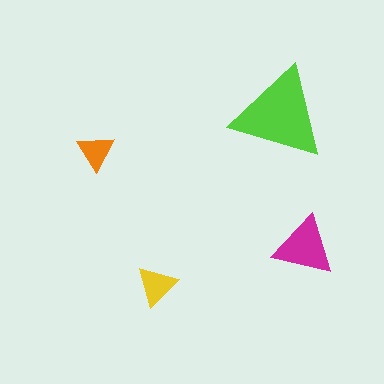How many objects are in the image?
There are 4 objects in the image.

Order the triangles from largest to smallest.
the lime one, the magenta one, the yellow one, the orange one.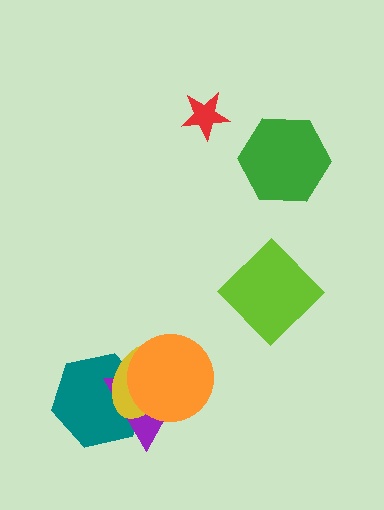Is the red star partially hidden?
No, no other shape covers it.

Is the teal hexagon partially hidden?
Yes, it is partially covered by another shape.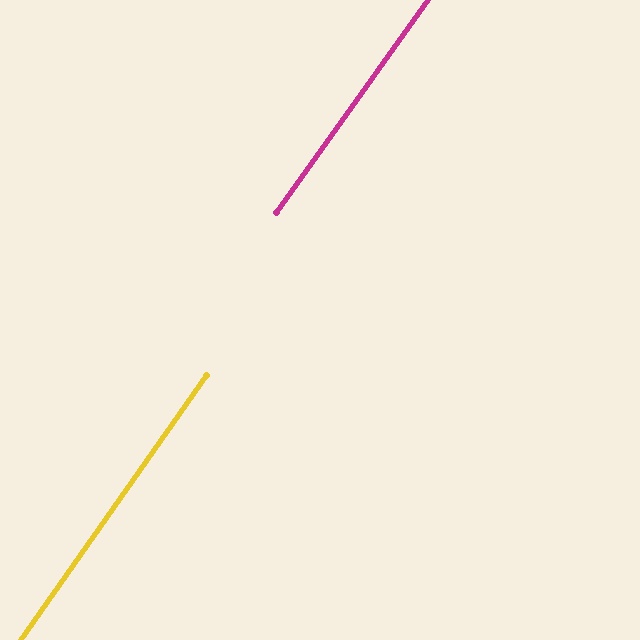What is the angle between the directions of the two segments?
Approximately 0 degrees.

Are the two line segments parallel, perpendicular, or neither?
Parallel — their directions differ by only 0.3°.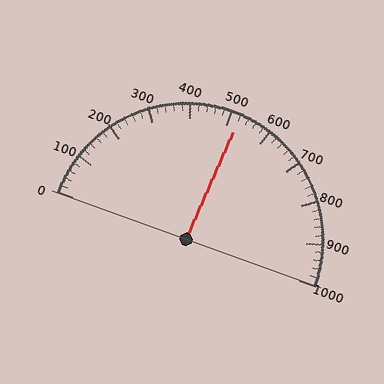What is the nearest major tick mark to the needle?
The nearest major tick mark is 500.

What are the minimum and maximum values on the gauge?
The gauge ranges from 0 to 1000.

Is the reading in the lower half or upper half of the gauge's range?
The reading is in the upper half of the range (0 to 1000).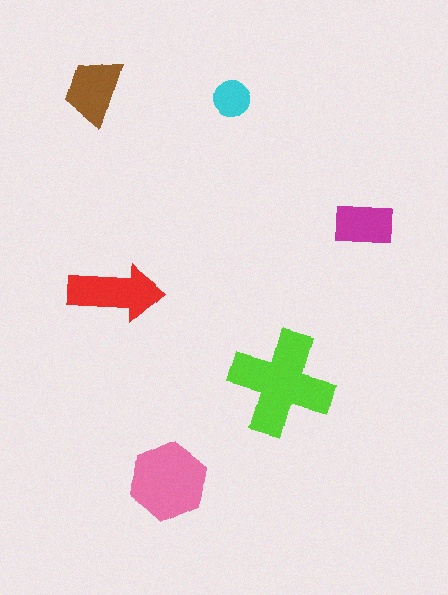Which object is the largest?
The lime cross.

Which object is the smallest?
The cyan circle.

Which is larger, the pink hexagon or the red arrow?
The pink hexagon.